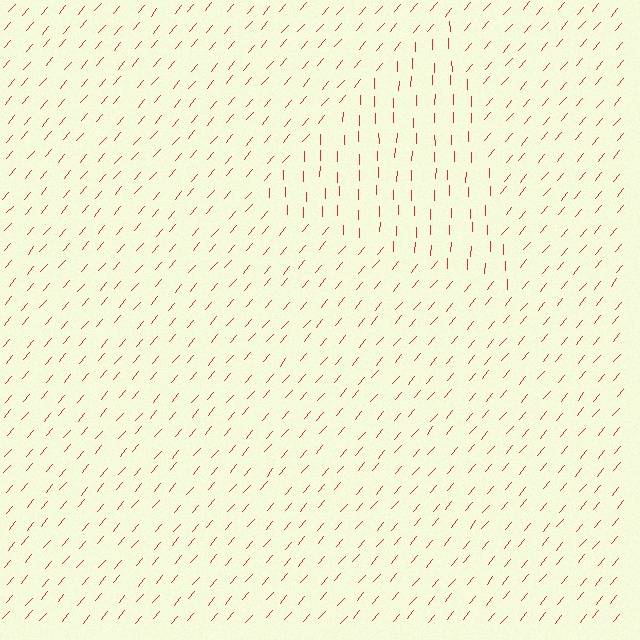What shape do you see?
I see a triangle.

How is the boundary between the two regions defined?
The boundary is defined purely by a change in line orientation (approximately 40 degrees difference). All lines are the same color and thickness.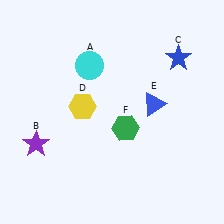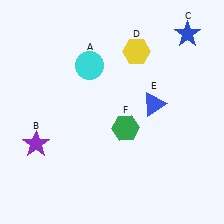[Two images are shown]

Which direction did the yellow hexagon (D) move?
The yellow hexagon (D) moved up.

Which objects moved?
The objects that moved are: the blue star (C), the yellow hexagon (D).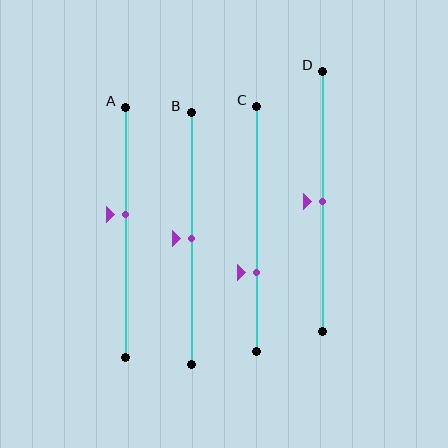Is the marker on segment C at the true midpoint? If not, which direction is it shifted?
No, the marker on segment C is shifted downward by about 18% of the segment length.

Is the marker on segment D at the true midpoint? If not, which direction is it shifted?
Yes, the marker on segment D is at the true midpoint.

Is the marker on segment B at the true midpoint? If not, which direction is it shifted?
Yes, the marker on segment B is at the true midpoint.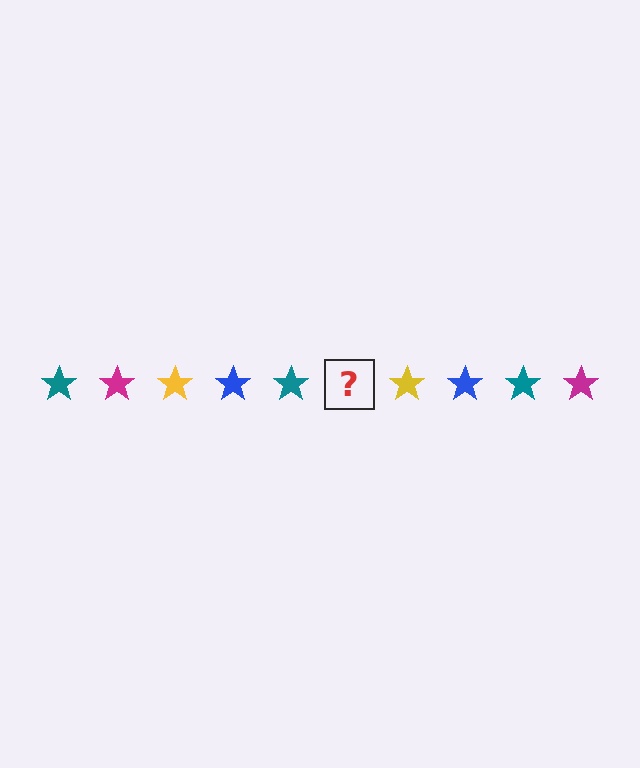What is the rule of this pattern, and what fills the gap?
The rule is that the pattern cycles through teal, magenta, yellow, blue stars. The gap should be filled with a magenta star.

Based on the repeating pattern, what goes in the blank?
The blank should be a magenta star.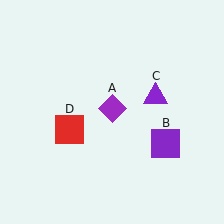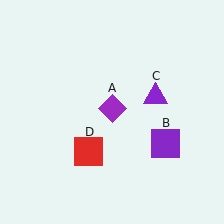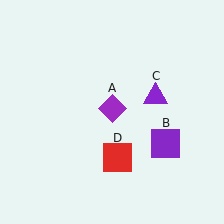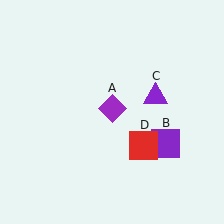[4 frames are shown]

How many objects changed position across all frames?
1 object changed position: red square (object D).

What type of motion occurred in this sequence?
The red square (object D) rotated counterclockwise around the center of the scene.